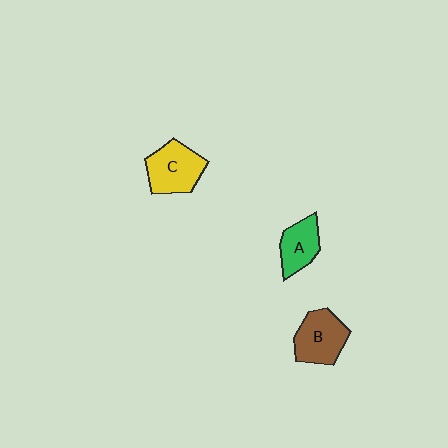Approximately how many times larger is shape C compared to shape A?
Approximately 1.3 times.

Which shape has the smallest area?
Shape A (green).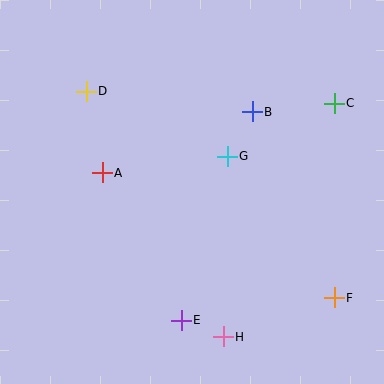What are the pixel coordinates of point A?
Point A is at (102, 173).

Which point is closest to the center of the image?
Point G at (227, 156) is closest to the center.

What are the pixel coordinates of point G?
Point G is at (227, 156).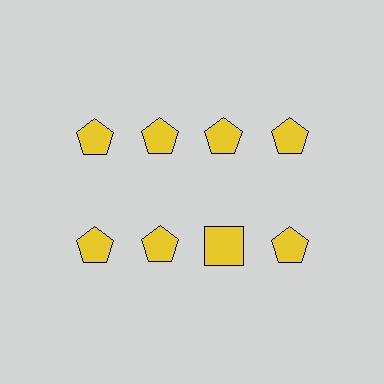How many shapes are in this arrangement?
There are 8 shapes arranged in a grid pattern.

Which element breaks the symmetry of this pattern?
The yellow square in the second row, center column breaks the symmetry. All other shapes are yellow pentagons.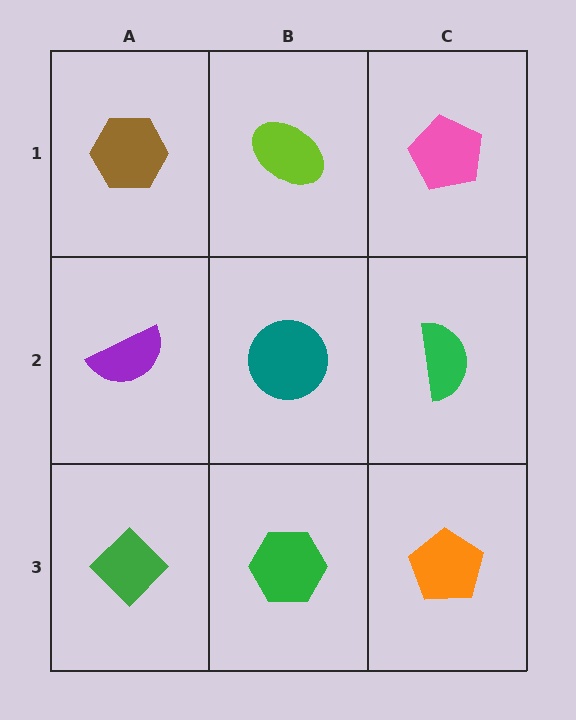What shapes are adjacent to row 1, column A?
A purple semicircle (row 2, column A), a lime ellipse (row 1, column B).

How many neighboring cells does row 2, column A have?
3.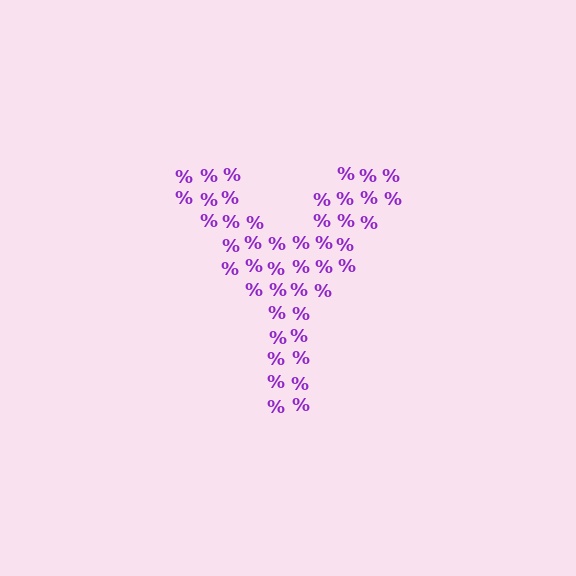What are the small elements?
The small elements are percent signs.